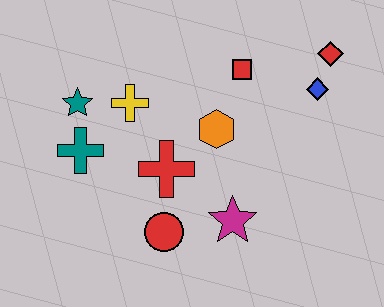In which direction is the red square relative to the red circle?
The red square is above the red circle.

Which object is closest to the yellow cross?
The teal star is closest to the yellow cross.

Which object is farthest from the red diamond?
The teal cross is farthest from the red diamond.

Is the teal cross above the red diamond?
No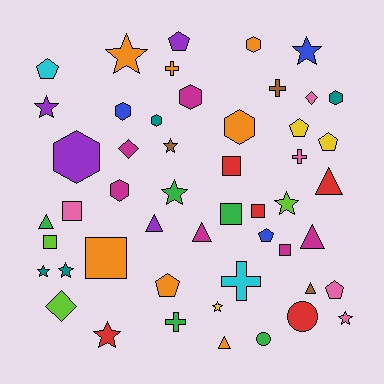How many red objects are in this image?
There are 5 red objects.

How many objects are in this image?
There are 50 objects.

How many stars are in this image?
There are 11 stars.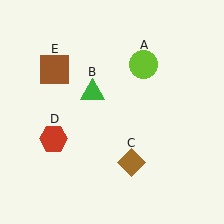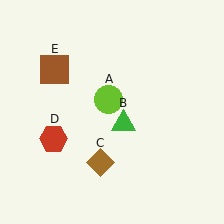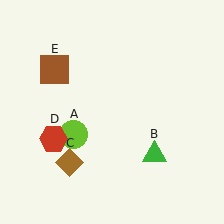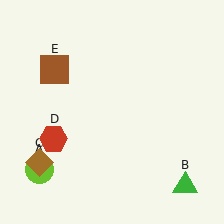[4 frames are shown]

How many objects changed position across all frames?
3 objects changed position: lime circle (object A), green triangle (object B), brown diamond (object C).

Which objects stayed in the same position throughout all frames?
Red hexagon (object D) and brown square (object E) remained stationary.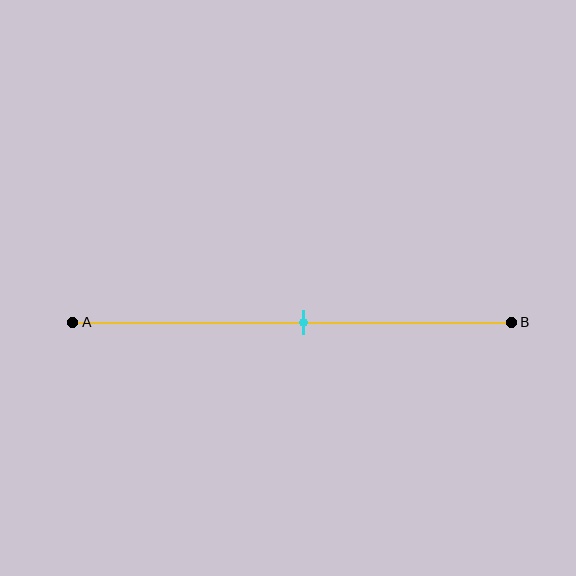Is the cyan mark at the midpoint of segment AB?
Yes, the mark is approximately at the midpoint.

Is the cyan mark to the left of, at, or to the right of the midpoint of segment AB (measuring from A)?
The cyan mark is approximately at the midpoint of segment AB.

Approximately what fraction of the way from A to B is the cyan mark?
The cyan mark is approximately 55% of the way from A to B.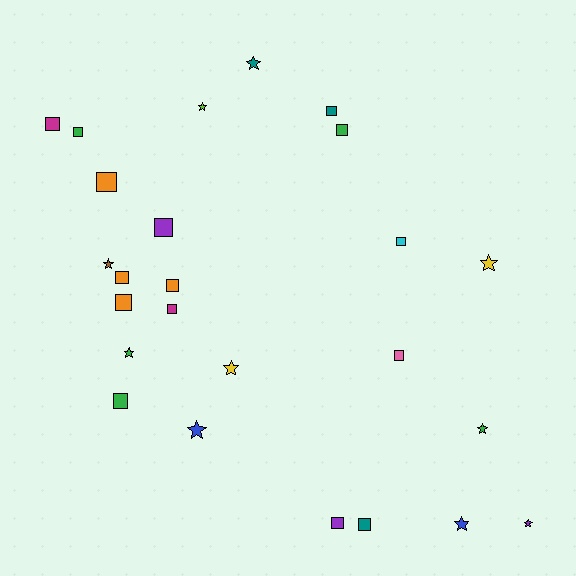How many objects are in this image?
There are 25 objects.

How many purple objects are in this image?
There are 3 purple objects.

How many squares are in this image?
There are 15 squares.